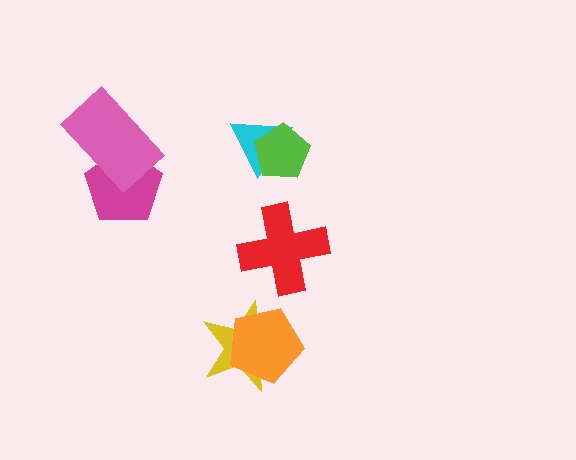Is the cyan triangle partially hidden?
Yes, it is partially covered by another shape.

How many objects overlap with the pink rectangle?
1 object overlaps with the pink rectangle.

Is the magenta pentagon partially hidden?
Yes, it is partially covered by another shape.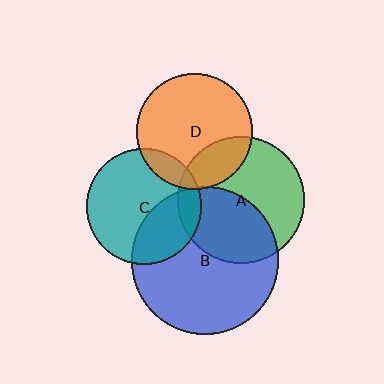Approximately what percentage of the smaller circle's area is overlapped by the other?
Approximately 5%.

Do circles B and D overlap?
Yes.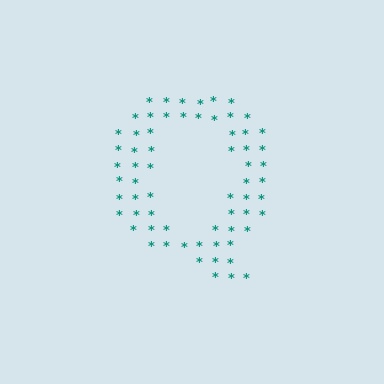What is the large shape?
The large shape is the letter Q.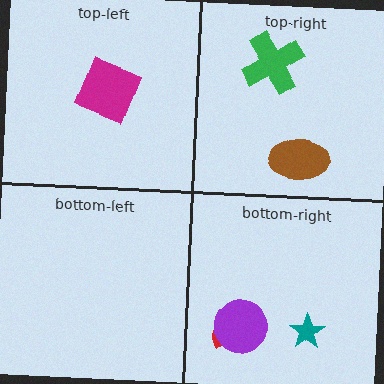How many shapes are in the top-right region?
2.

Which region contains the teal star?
The bottom-right region.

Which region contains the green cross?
The top-right region.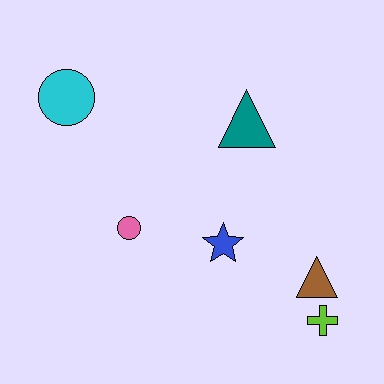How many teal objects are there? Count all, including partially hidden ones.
There is 1 teal object.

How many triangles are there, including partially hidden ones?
There are 2 triangles.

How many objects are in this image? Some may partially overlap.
There are 6 objects.